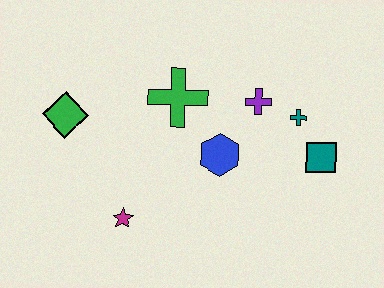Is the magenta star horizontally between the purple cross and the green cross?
No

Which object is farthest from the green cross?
The teal square is farthest from the green cross.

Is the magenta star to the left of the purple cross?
Yes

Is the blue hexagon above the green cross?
No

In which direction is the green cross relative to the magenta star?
The green cross is above the magenta star.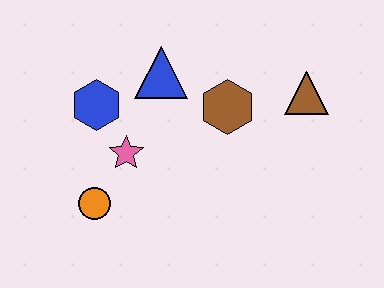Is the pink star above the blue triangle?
No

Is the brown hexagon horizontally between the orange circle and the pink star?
No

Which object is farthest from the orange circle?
The brown triangle is farthest from the orange circle.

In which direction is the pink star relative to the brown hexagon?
The pink star is to the left of the brown hexagon.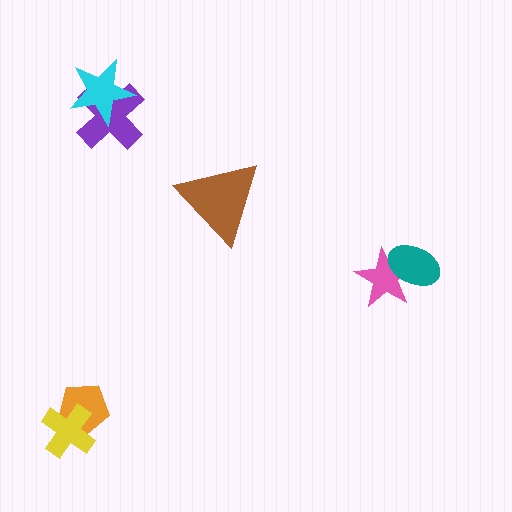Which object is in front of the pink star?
The teal ellipse is in front of the pink star.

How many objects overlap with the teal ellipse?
1 object overlaps with the teal ellipse.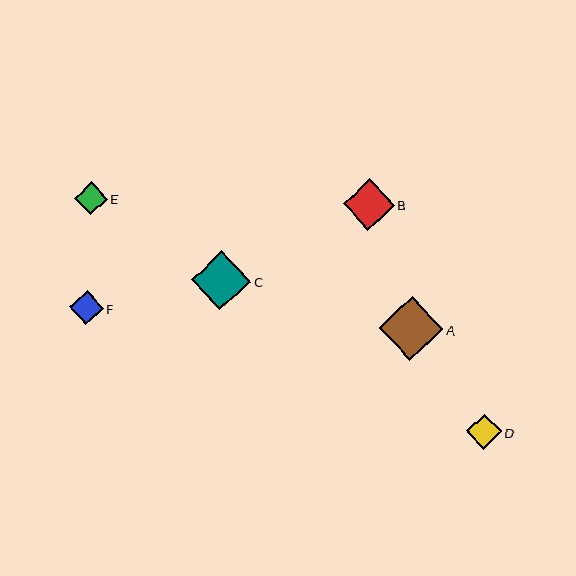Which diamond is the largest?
Diamond A is the largest with a size of approximately 64 pixels.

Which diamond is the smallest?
Diamond E is the smallest with a size of approximately 33 pixels.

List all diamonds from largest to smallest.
From largest to smallest: A, C, B, D, F, E.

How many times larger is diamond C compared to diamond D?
Diamond C is approximately 1.7 times the size of diamond D.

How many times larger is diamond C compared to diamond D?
Diamond C is approximately 1.7 times the size of diamond D.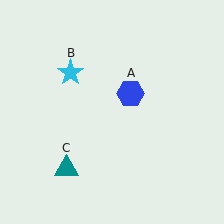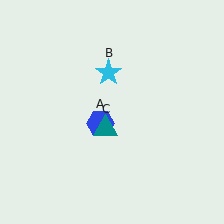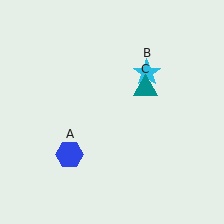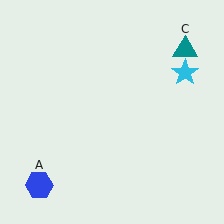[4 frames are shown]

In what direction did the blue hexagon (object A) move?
The blue hexagon (object A) moved down and to the left.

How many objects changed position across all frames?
3 objects changed position: blue hexagon (object A), cyan star (object B), teal triangle (object C).